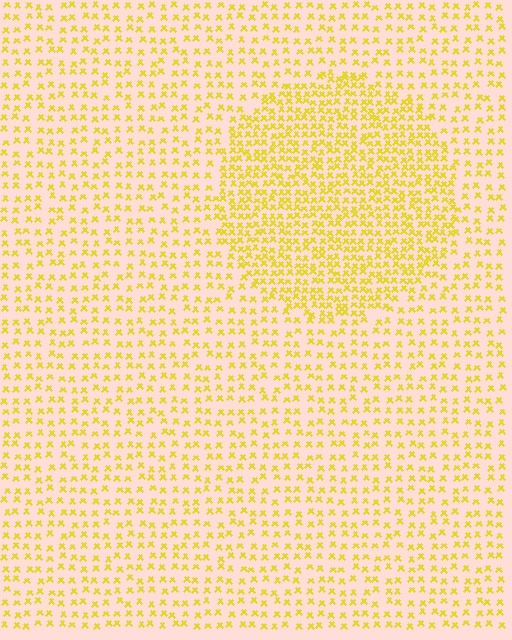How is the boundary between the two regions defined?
The boundary is defined by a change in element density (approximately 1.9x ratio). All elements are the same color, size, and shape.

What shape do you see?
I see a circle.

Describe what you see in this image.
The image contains small yellow elements arranged at two different densities. A circle-shaped region is visible where the elements are more densely packed than the surrounding area.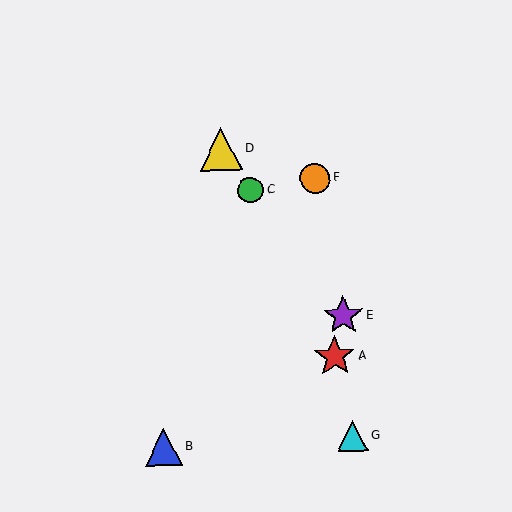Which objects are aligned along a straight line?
Objects C, D, E are aligned along a straight line.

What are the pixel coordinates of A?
Object A is at (334, 356).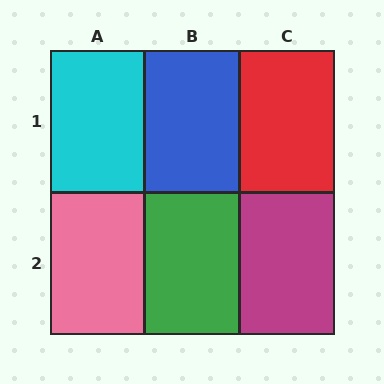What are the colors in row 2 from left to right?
Pink, green, magenta.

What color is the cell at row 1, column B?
Blue.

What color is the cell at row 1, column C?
Red.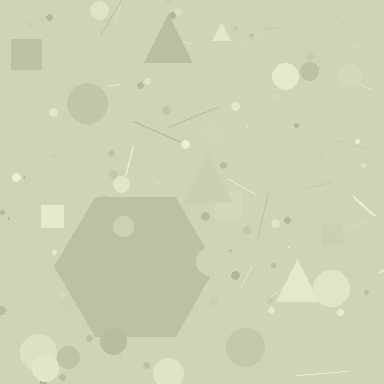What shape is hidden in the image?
A hexagon is hidden in the image.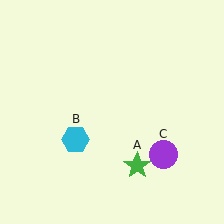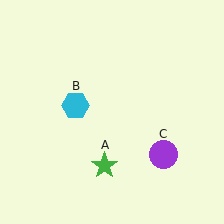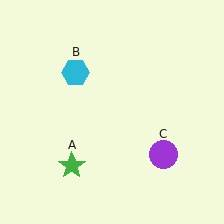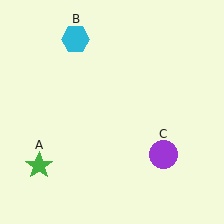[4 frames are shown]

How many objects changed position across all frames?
2 objects changed position: green star (object A), cyan hexagon (object B).